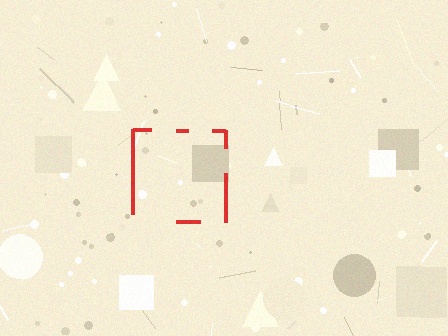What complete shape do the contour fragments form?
The contour fragments form a square.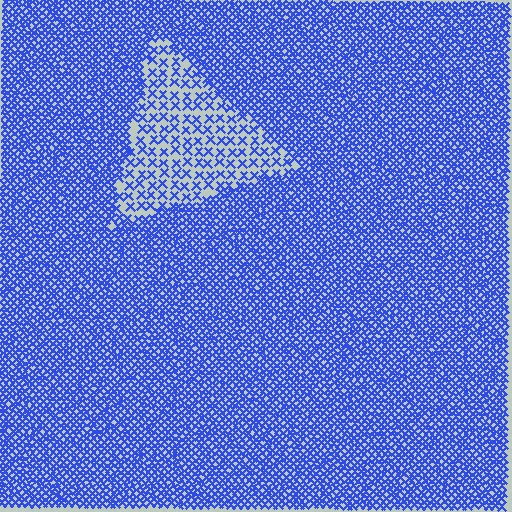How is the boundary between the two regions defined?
The boundary is defined by a change in element density (approximately 2.8x ratio). All elements are the same color, size, and shape.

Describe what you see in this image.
The image contains small blue elements arranged at two different densities. A triangle-shaped region is visible where the elements are less densely packed than the surrounding area.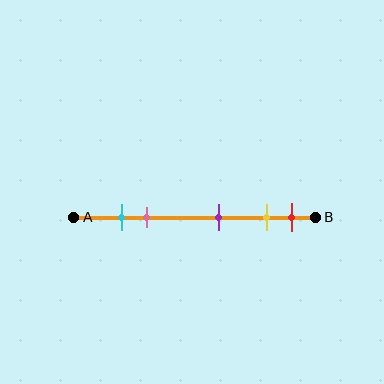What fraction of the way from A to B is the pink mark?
The pink mark is approximately 30% (0.3) of the way from A to B.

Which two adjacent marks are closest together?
The cyan and pink marks are the closest adjacent pair.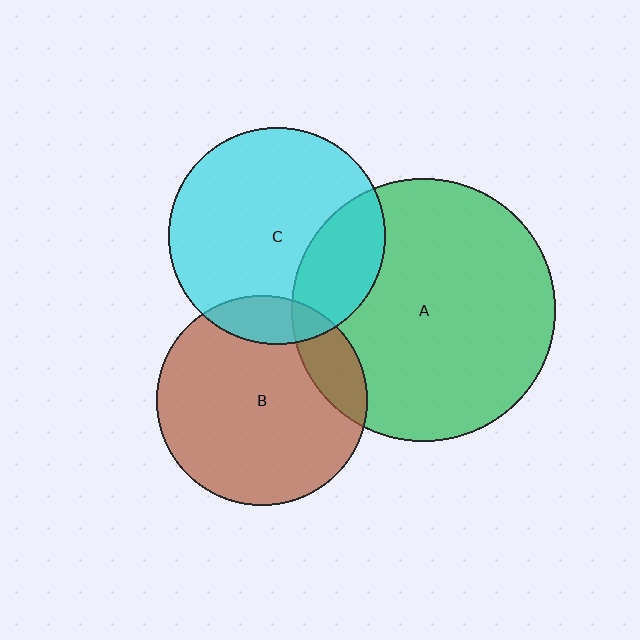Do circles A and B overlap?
Yes.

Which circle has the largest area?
Circle A (green).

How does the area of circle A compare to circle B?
Approximately 1.6 times.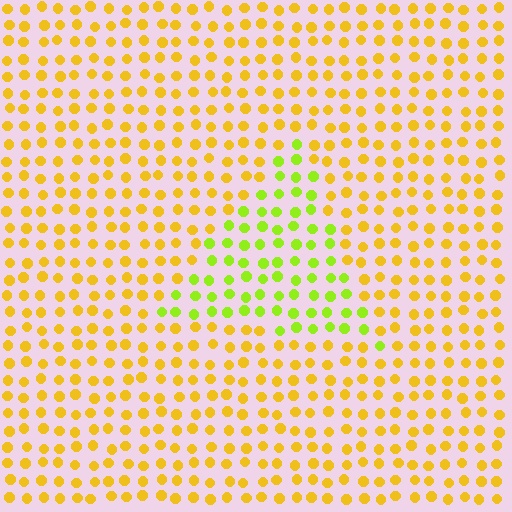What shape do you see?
I see a triangle.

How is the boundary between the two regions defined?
The boundary is defined purely by a slight shift in hue (about 40 degrees). Spacing, size, and orientation are identical on both sides.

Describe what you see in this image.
The image is filled with small yellow elements in a uniform arrangement. A triangle-shaped region is visible where the elements are tinted to a slightly different hue, forming a subtle color boundary.